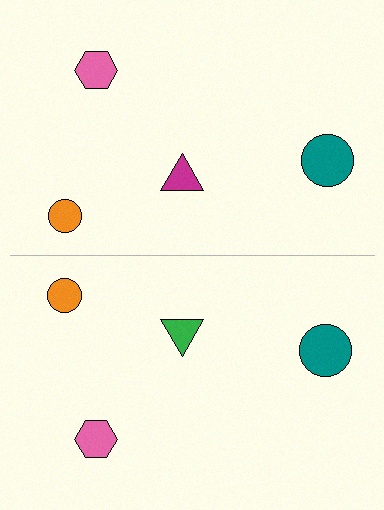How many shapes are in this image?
There are 8 shapes in this image.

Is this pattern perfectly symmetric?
No, the pattern is not perfectly symmetric. The green triangle on the bottom side breaks the symmetry — its mirror counterpart is magenta.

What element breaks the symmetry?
The green triangle on the bottom side breaks the symmetry — its mirror counterpart is magenta.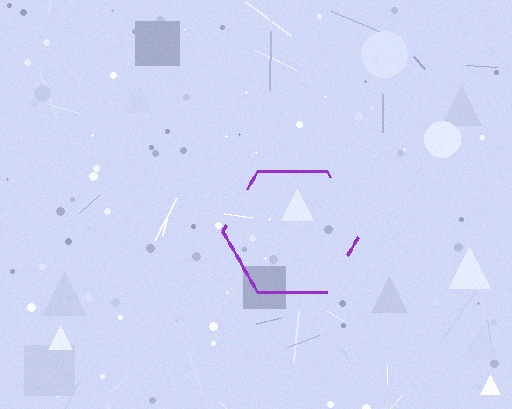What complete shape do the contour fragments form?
The contour fragments form a hexagon.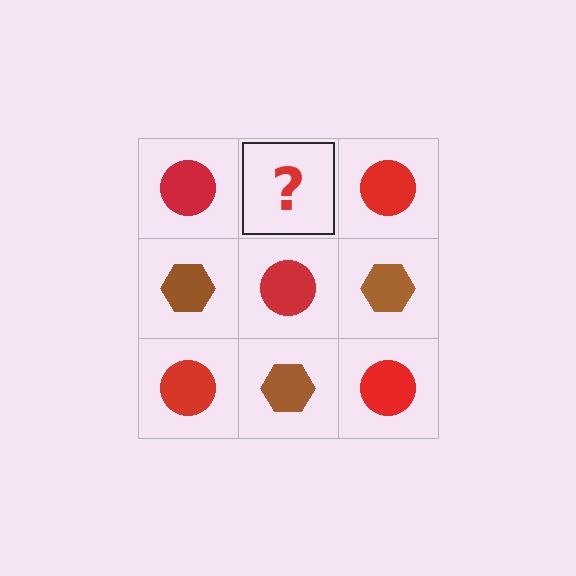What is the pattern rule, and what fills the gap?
The rule is that it alternates red circle and brown hexagon in a checkerboard pattern. The gap should be filled with a brown hexagon.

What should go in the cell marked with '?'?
The missing cell should contain a brown hexagon.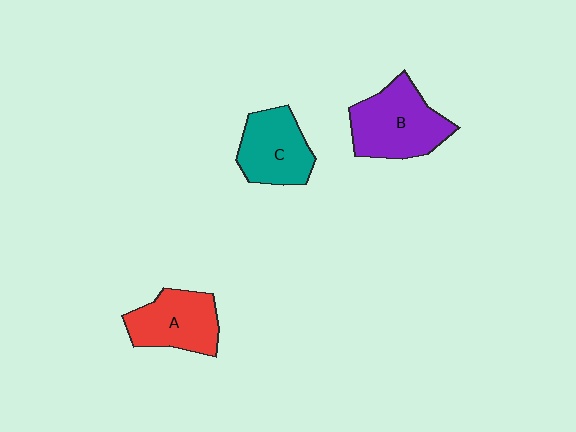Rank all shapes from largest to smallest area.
From largest to smallest: B (purple), A (red), C (teal).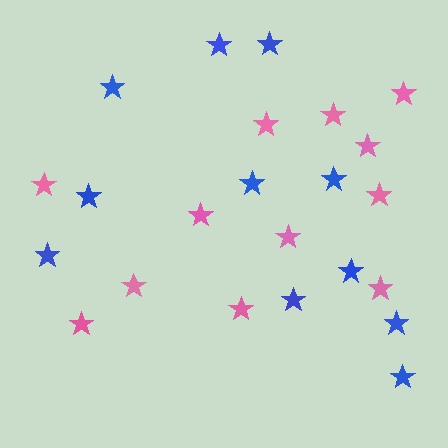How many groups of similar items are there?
There are 2 groups: one group of pink stars (12) and one group of blue stars (11).